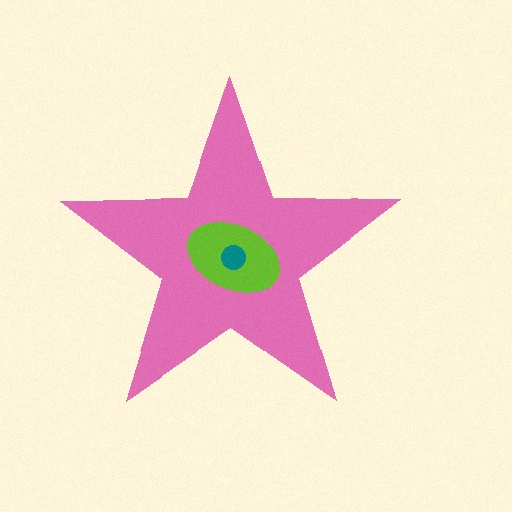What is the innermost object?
The teal circle.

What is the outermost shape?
The pink star.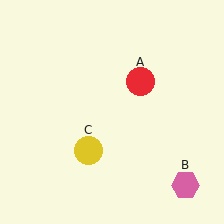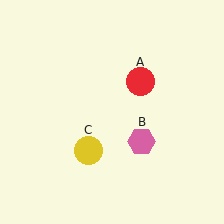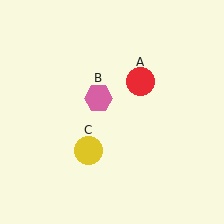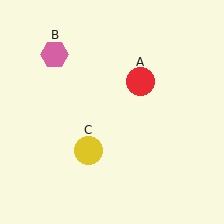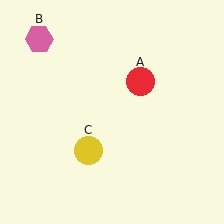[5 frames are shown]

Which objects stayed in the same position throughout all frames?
Red circle (object A) and yellow circle (object C) remained stationary.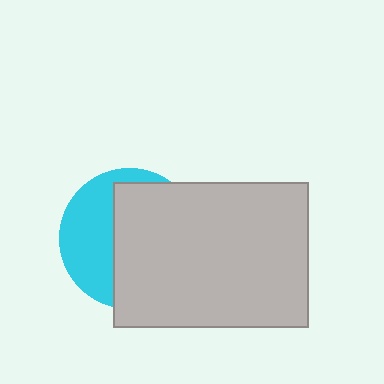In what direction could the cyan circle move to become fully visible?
The cyan circle could move left. That would shift it out from behind the light gray rectangle entirely.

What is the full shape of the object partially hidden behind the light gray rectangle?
The partially hidden object is a cyan circle.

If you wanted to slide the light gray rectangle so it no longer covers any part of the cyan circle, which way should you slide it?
Slide it right — that is the most direct way to separate the two shapes.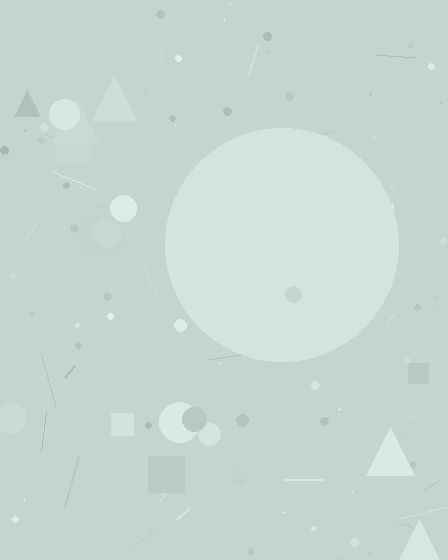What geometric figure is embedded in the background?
A circle is embedded in the background.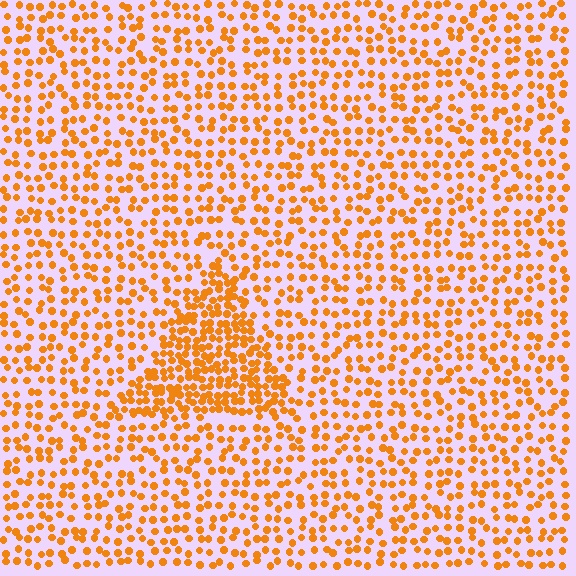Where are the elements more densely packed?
The elements are more densely packed inside the triangle boundary.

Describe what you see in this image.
The image contains small orange elements arranged at two different densities. A triangle-shaped region is visible where the elements are more densely packed than the surrounding area.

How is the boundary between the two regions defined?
The boundary is defined by a change in element density (approximately 2.0x ratio). All elements are the same color, size, and shape.